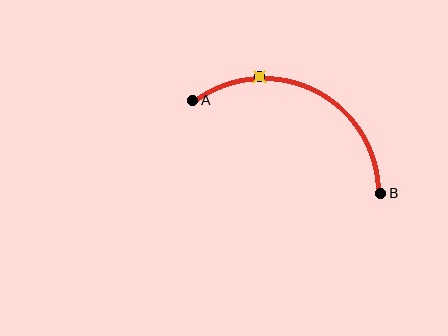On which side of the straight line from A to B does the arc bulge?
The arc bulges above the straight line connecting A and B.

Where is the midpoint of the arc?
The arc midpoint is the point on the curve farthest from the straight line joining A and B. It sits above that line.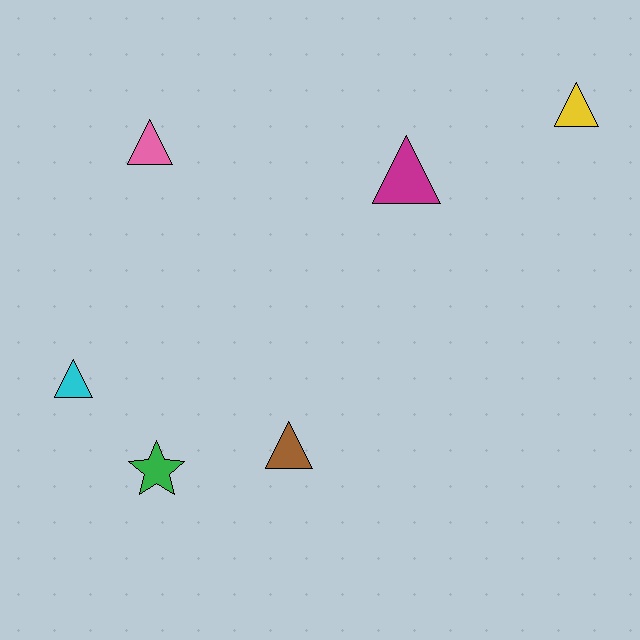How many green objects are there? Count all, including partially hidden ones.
There is 1 green object.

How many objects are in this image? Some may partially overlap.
There are 6 objects.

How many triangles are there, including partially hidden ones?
There are 5 triangles.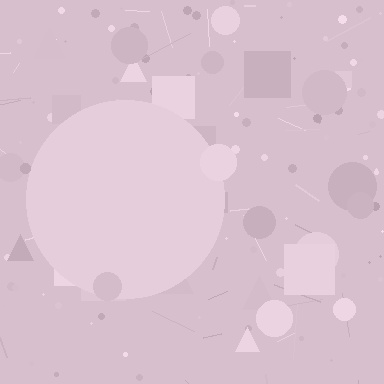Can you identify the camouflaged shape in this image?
The camouflaged shape is a circle.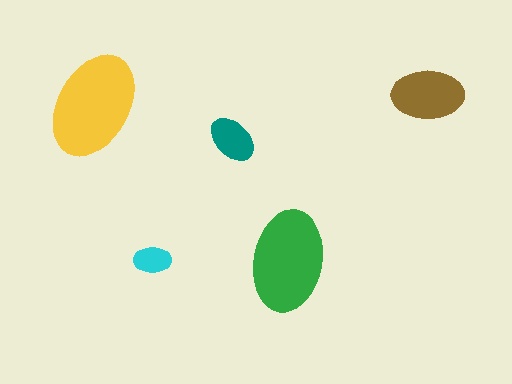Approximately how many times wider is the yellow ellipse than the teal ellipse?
About 2 times wider.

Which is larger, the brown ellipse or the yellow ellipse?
The yellow one.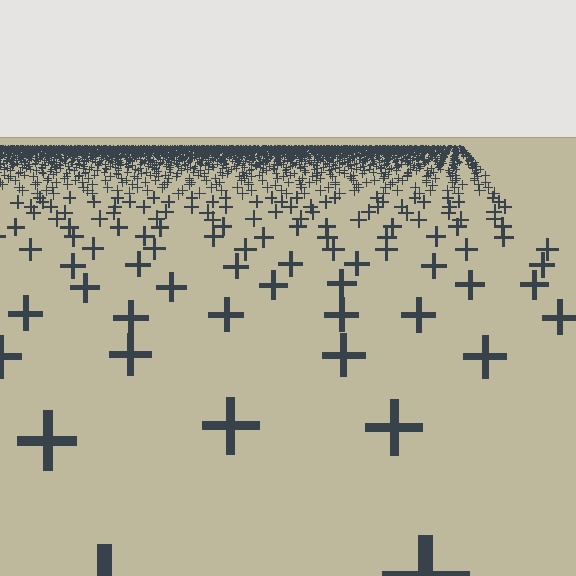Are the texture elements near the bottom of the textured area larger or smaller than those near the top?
Larger. Near the bottom, elements are closer to the viewer and appear at a bigger on-screen size.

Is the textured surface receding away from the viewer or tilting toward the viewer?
The surface is receding away from the viewer. Texture elements get smaller and denser toward the top.